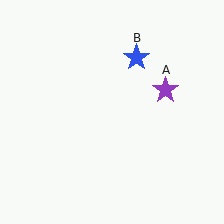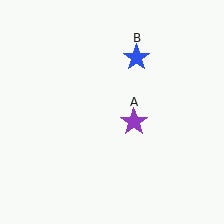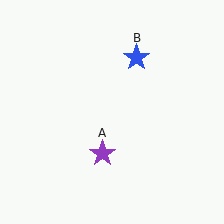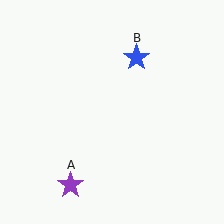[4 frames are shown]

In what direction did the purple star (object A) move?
The purple star (object A) moved down and to the left.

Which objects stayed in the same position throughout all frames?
Blue star (object B) remained stationary.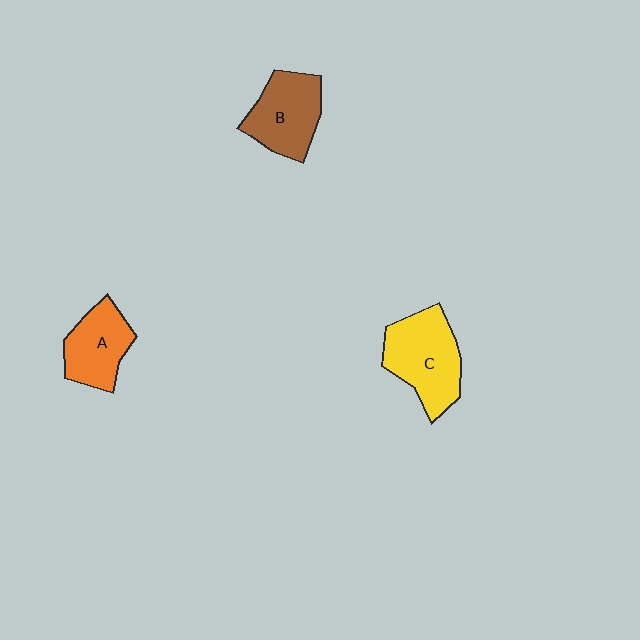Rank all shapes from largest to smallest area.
From largest to smallest: C (yellow), B (brown), A (orange).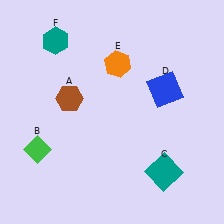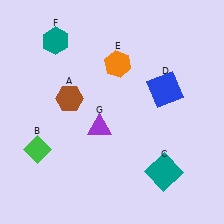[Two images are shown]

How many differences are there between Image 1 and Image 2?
There is 1 difference between the two images.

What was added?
A purple triangle (G) was added in Image 2.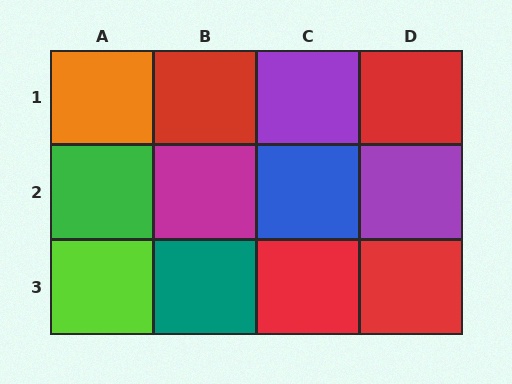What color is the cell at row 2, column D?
Purple.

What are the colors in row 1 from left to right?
Orange, red, purple, red.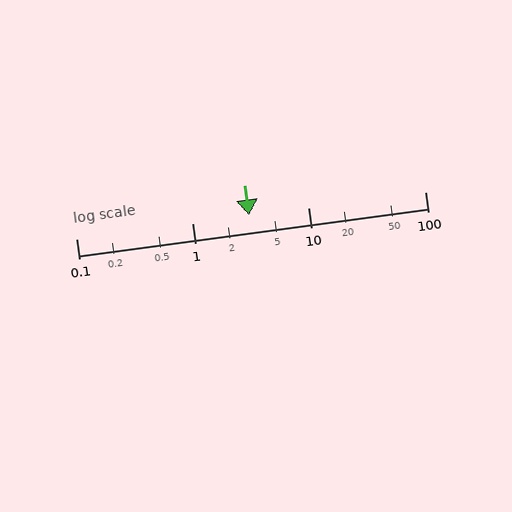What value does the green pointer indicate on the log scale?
The pointer indicates approximately 3.1.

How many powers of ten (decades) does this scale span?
The scale spans 3 decades, from 0.1 to 100.